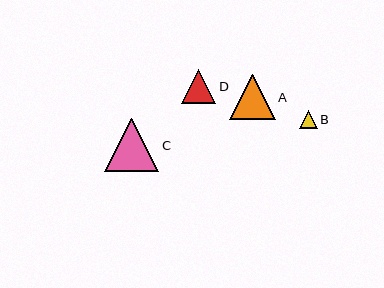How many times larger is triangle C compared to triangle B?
Triangle C is approximately 3.0 times the size of triangle B.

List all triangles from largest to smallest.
From largest to smallest: C, A, D, B.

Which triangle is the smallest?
Triangle B is the smallest with a size of approximately 18 pixels.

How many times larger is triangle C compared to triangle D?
Triangle C is approximately 1.6 times the size of triangle D.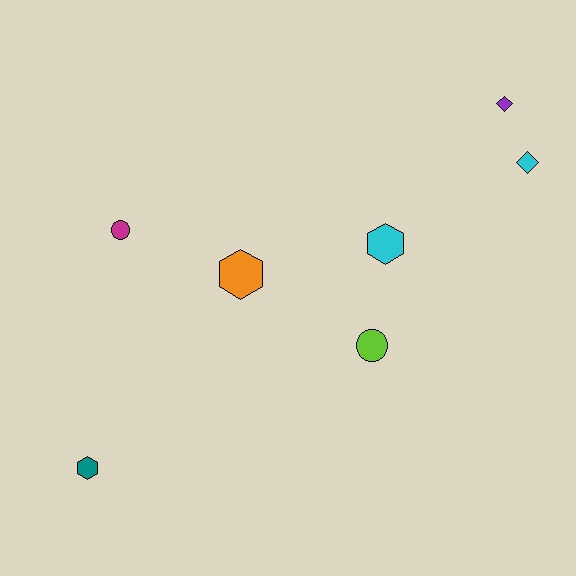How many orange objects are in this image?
There is 1 orange object.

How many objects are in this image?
There are 7 objects.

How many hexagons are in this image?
There are 3 hexagons.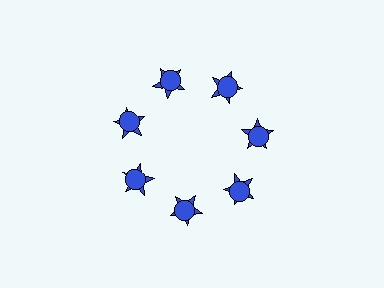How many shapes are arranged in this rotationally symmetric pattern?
There are 14 shapes, arranged in 7 groups of 2.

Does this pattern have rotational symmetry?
Yes, this pattern has 7-fold rotational symmetry. It looks the same after rotating 51 degrees around the center.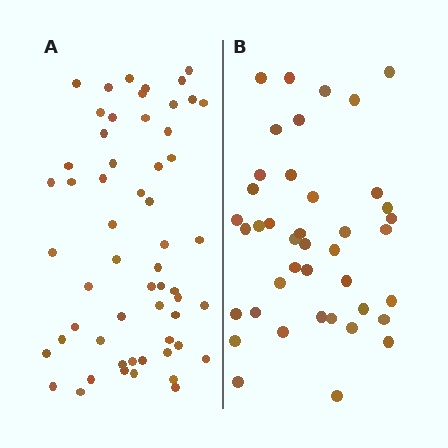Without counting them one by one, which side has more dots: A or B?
Region A (the left region) has more dots.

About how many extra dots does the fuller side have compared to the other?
Region A has approximately 15 more dots than region B.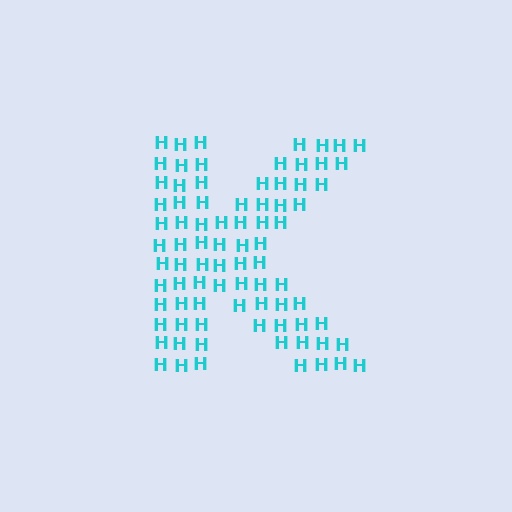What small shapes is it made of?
It is made of small letter H's.